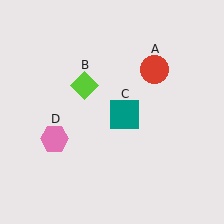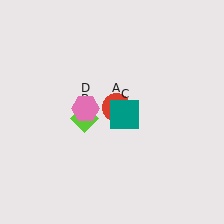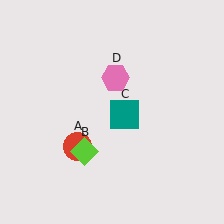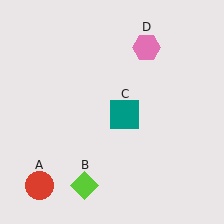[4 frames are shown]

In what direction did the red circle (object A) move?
The red circle (object A) moved down and to the left.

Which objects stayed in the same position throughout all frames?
Teal square (object C) remained stationary.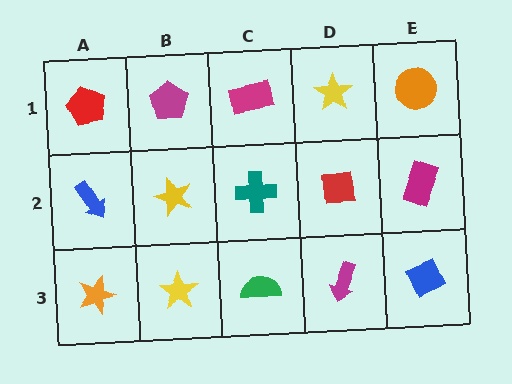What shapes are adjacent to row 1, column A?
A blue arrow (row 2, column A), a magenta pentagon (row 1, column B).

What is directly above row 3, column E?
A magenta rectangle.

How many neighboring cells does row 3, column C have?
3.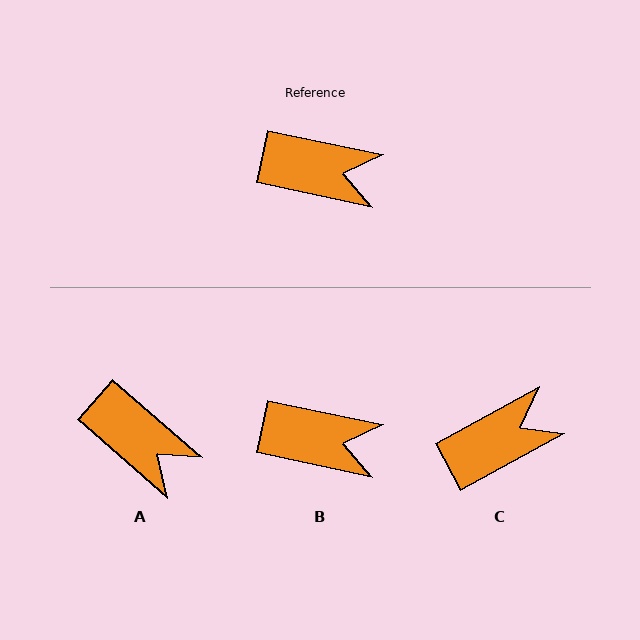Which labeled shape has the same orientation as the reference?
B.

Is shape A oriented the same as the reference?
No, it is off by about 29 degrees.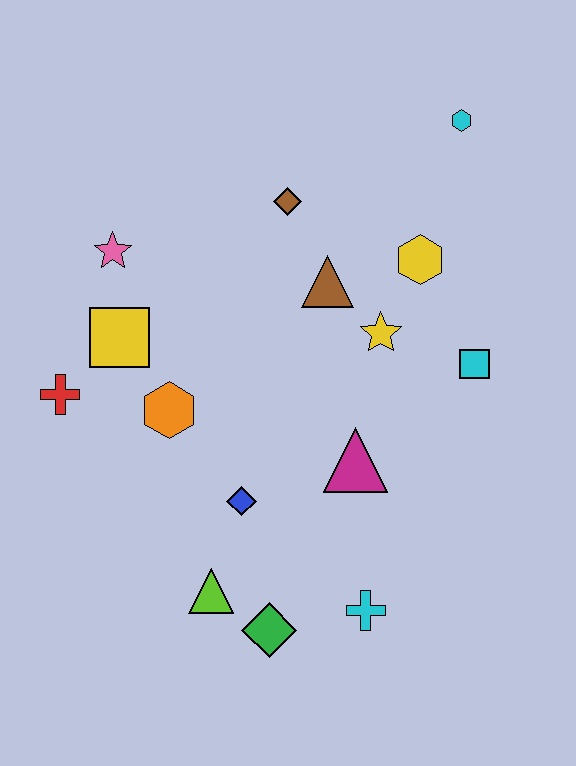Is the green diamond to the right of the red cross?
Yes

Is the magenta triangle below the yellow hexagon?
Yes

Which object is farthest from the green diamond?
The cyan hexagon is farthest from the green diamond.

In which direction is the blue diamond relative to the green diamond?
The blue diamond is above the green diamond.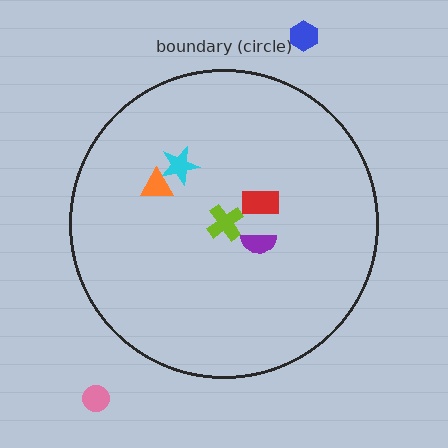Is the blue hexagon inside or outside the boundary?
Outside.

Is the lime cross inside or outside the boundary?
Inside.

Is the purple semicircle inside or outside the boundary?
Inside.